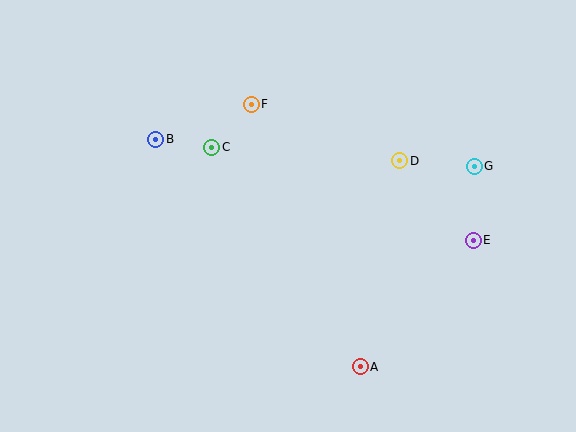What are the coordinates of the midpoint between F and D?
The midpoint between F and D is at (326, 132).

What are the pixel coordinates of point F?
Point F is at (251, 104).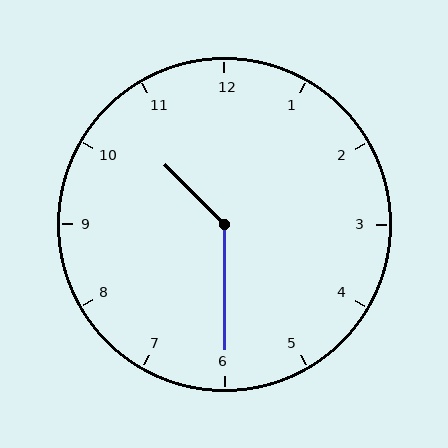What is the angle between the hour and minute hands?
Approximately 135 degrees.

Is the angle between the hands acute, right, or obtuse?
It is obtuse.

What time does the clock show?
10:30.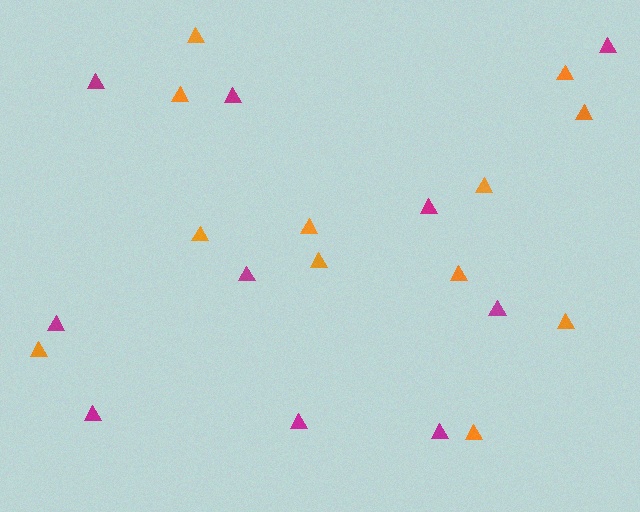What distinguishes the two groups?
There are 2 groups: one group of orange triangles (12) and one group of magenta triangles (10).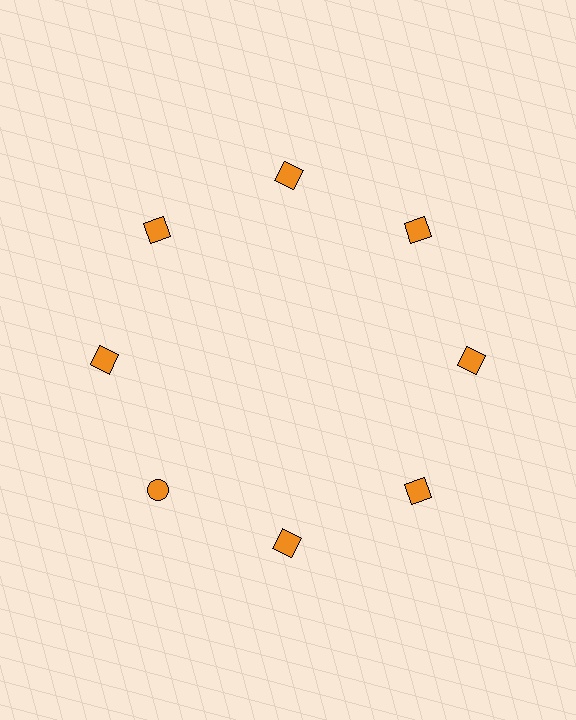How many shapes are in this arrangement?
There are 8 shapes arranged in a ring pattern.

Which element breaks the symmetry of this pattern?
The orange circle at roughly the 8 o'clock position breaks the symmetry. All other shapes are orange squares.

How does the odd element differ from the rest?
It has a different shape: circle instead of square.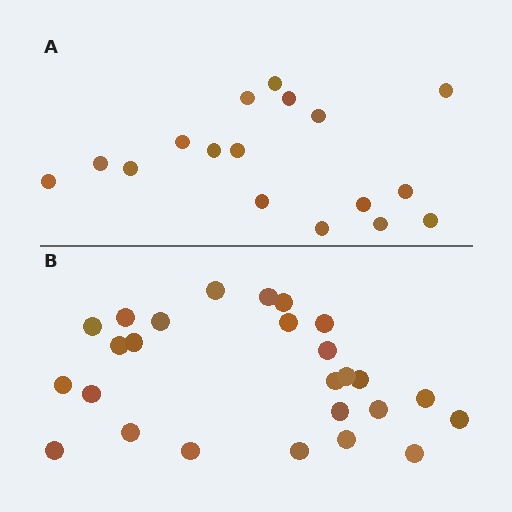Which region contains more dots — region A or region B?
Region B (the bottom region) has more dots.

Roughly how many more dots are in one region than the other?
Region B has roughly 8 or so more dots than region A.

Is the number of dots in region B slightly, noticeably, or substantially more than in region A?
Region B has substantially more. The ratio is roughly 1.5 to 1.